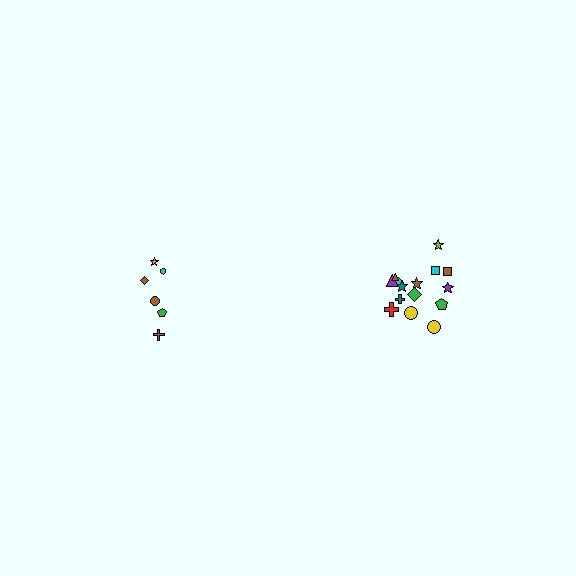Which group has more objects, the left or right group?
The right group.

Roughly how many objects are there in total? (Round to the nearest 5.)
Roughly 20 objects in total.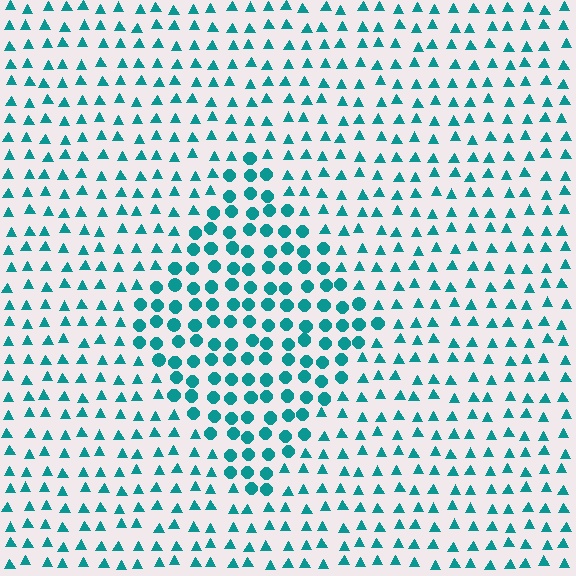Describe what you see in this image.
The image is filled with small teal elements arranged in a uniform grid. A diamond-shaped region contains circles, while the surrounding area contains triangles. The boundary is defined purely by the change in element shape.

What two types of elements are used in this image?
The image uses circles inside the diamond region and triangles outside it.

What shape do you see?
I see a diamond.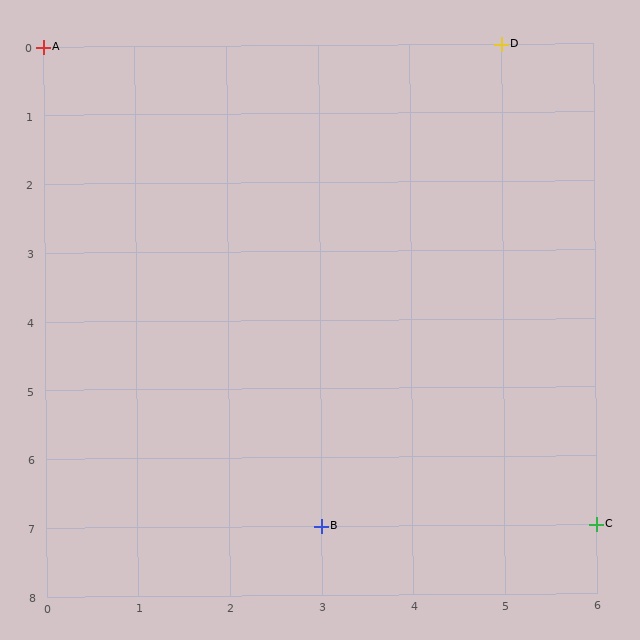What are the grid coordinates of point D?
Point D is at grid coordinates (5, 0).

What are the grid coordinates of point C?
Point C is at grid coordinates (6, 7).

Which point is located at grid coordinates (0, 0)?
Point A is at (0, 0).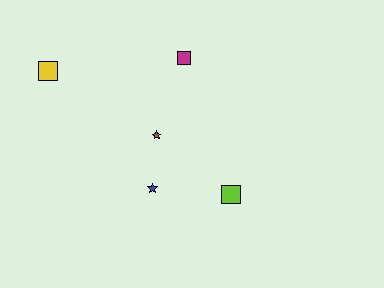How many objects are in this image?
There are 5 objects.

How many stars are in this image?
There are 2 stars.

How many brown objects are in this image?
There is 1 brown object.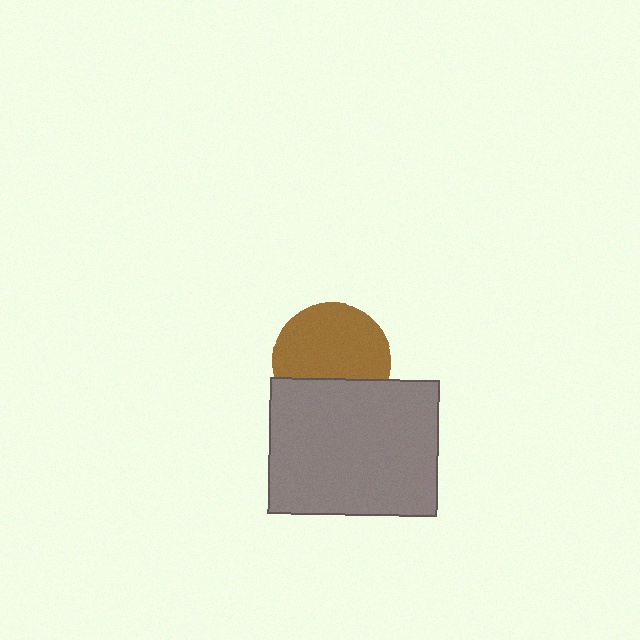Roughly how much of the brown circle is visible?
Most of it is visible (roughly 67%).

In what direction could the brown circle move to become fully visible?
The brown circle could move up. That would shift it out from behind the gray rectangle entirely.